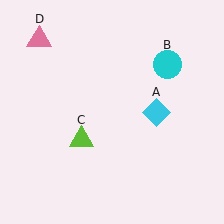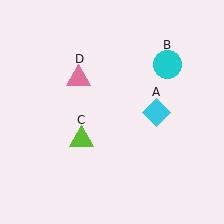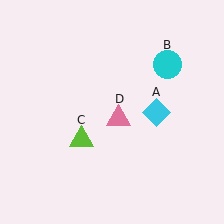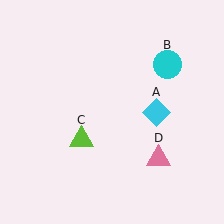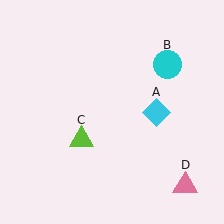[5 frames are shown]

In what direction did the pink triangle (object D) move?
The pink triangle (object D) moved down and to the right.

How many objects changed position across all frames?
1 object changed position: pink triangle (object D).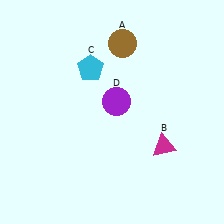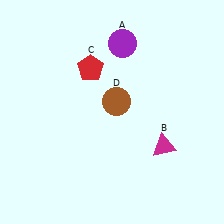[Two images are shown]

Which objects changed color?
A changed from brown to purple. C changed from cyan to red. D changed from purple to brown.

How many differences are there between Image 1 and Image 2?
There are 3 differences between the two images.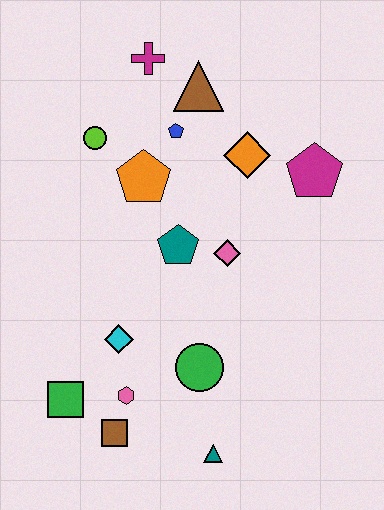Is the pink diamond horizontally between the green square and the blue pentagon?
No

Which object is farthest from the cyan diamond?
The magenta cross is farthest from the cyan diamond.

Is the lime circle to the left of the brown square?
Yes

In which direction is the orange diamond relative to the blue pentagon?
The orange diamond is to the right of the blue pentagon.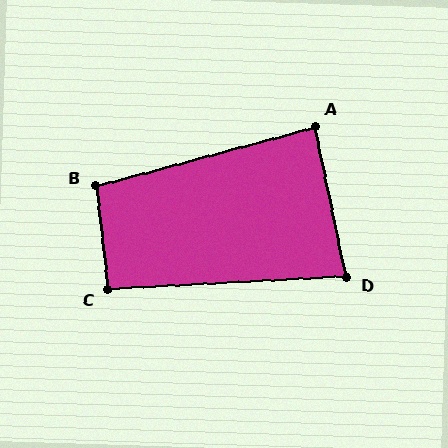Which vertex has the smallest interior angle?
D, at approximately 81 degrees.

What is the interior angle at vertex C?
Approximately 94 degrees (approximately right).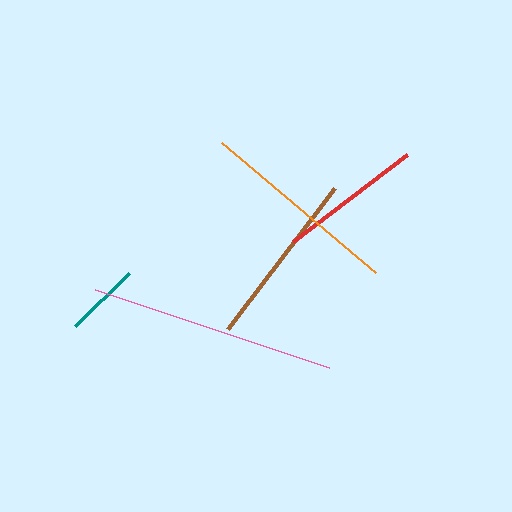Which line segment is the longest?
The pink line is the longest at approximately 247 pixels.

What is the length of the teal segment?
The teal segment is approximately 76 pixels long.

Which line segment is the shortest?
The teal line is the shortest at approximately 76 pixels.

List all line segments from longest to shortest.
From longest to shortest: pink, orange, brown, red, teal.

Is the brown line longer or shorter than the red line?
The brown line is longer than the red line.